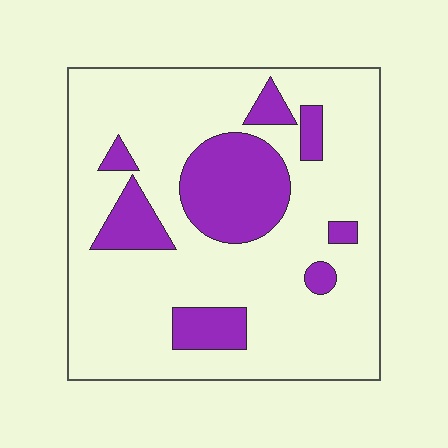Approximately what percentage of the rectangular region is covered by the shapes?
Approximately 20%.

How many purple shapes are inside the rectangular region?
8.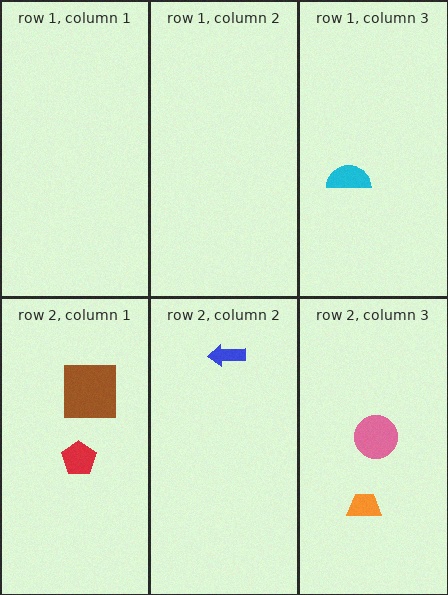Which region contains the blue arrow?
The row 2, column 2 region.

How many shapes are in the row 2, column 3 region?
2.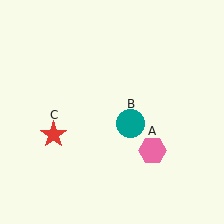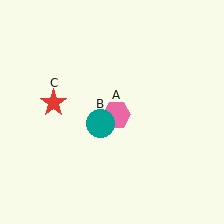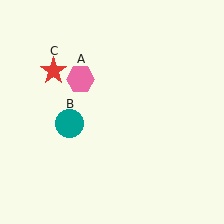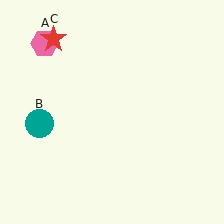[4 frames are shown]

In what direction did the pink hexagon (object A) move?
The pink hexagon (object A) moved up and to the left.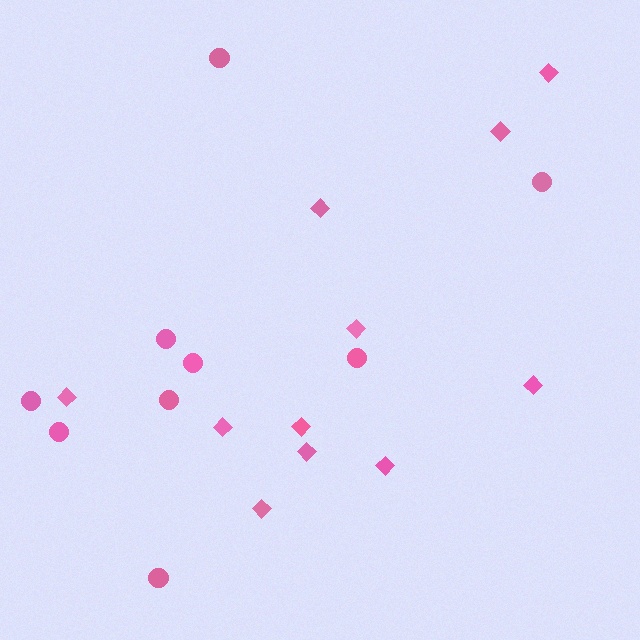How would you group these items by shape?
There are 2 groups: one group of circles (9) and one group of diamonds (11).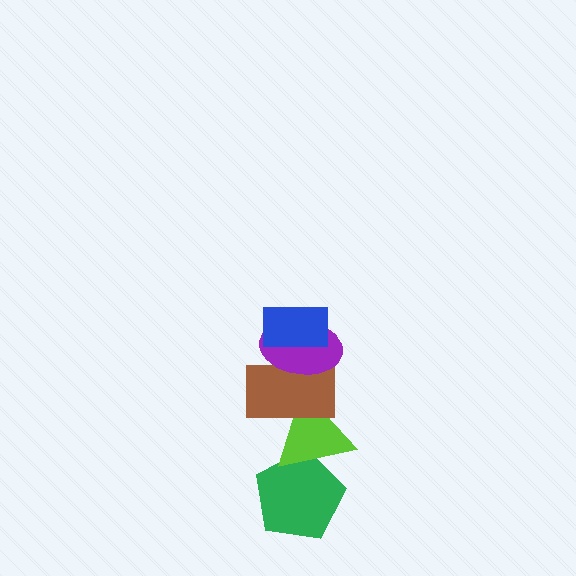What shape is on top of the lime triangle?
The brown rectangle is on top of the lime triangle.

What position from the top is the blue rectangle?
The blue rectangle is 1st from the top.